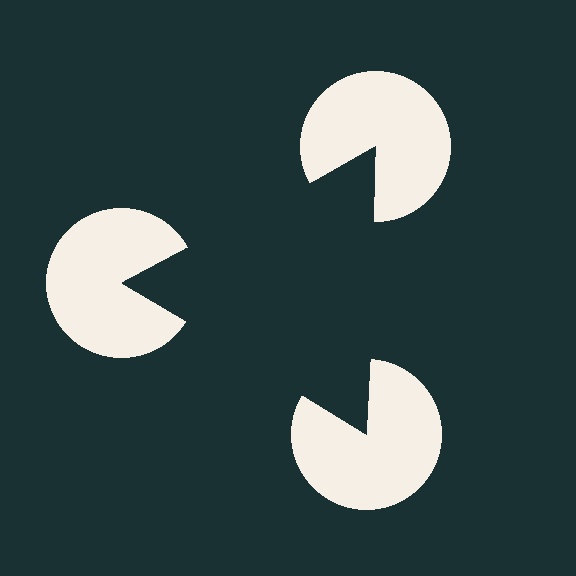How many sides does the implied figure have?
3 sides.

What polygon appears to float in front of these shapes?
An illusory triangle — its edges are inferred from the aligned wedge cuts in the pac-man discs, not physically drawn.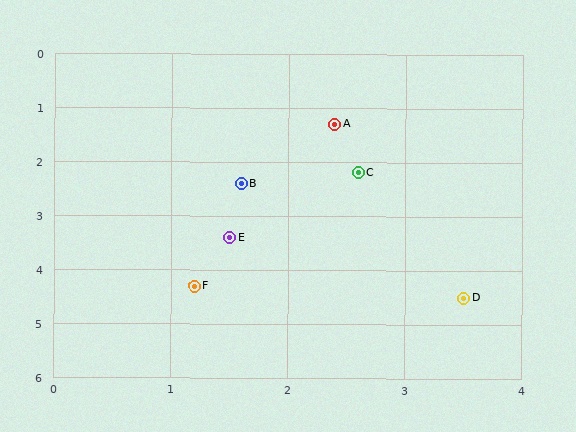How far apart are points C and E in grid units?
Points C and E are about 1.6 grid units apart.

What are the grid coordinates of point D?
Point D is at approximately (3.5, 4.5).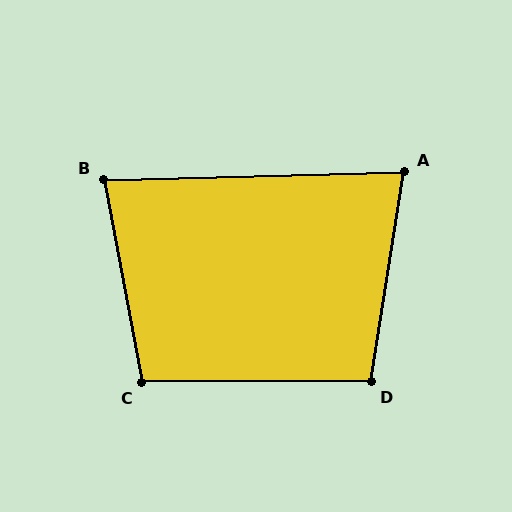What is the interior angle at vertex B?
Approximately 81 degrees (acute).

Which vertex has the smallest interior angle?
A, at approximately 80 degrees.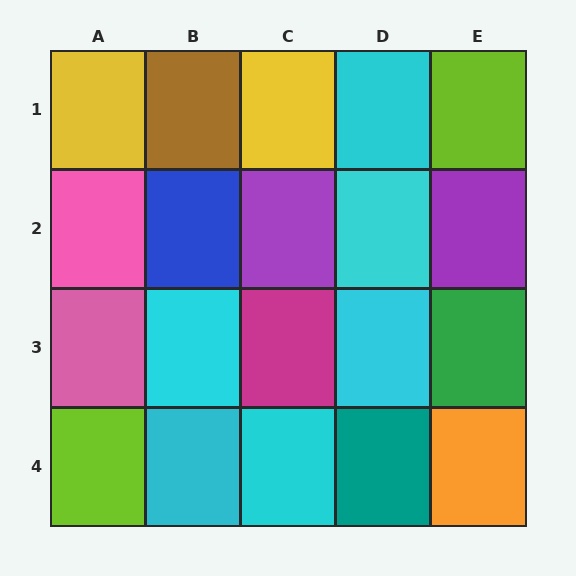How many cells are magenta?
1 cell is magenta.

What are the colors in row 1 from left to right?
Yellow, brown, yellow, cyan, lime.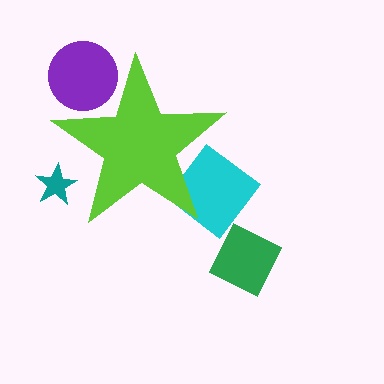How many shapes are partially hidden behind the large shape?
3 shapes are partially hidden.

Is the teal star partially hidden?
Yes, the teal star is partially hidden behind the lime star.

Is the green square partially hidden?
No, the green square is fully visible.